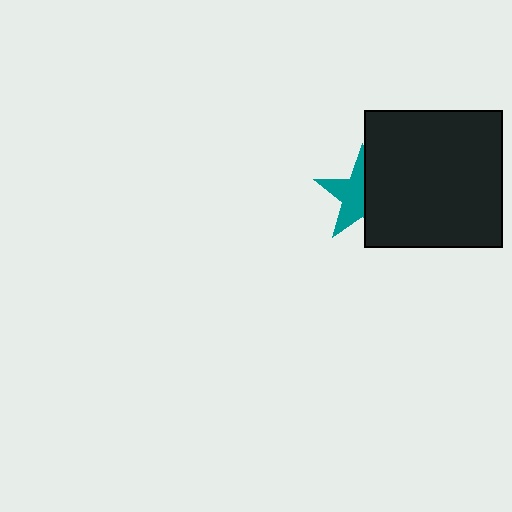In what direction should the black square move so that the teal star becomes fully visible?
The black square should move right. That is the shortest direction to clear the overlap and leave the teal star fully visible.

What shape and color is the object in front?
The object in front is a black square.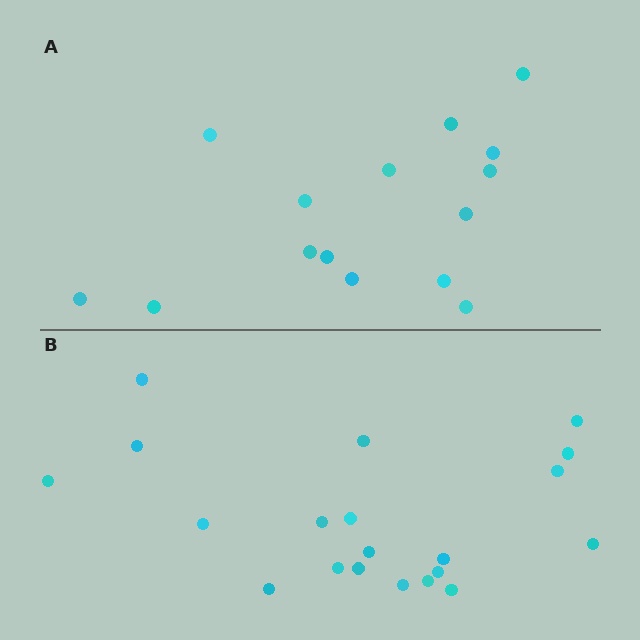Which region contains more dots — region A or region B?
Region B (the bottom region) has more dots.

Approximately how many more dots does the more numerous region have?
Region B has about 5 more dots than region A.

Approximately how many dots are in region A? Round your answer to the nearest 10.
About 20 dots. (The exact count is 15, which rounds to 20.)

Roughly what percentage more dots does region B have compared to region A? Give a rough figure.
About 35% more.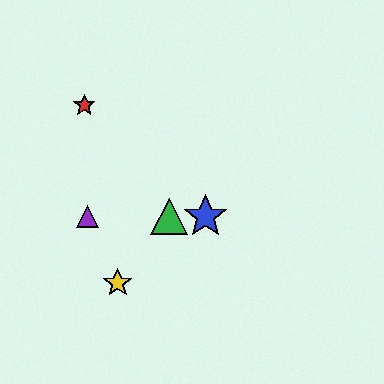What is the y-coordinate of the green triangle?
The green triangle is at y≈217.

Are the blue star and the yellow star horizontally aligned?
No, the blue star is at y≈217 and the yellow star is at y≈283.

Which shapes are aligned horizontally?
The blue star, the green triangle, the purple triangle are aligned horizontally.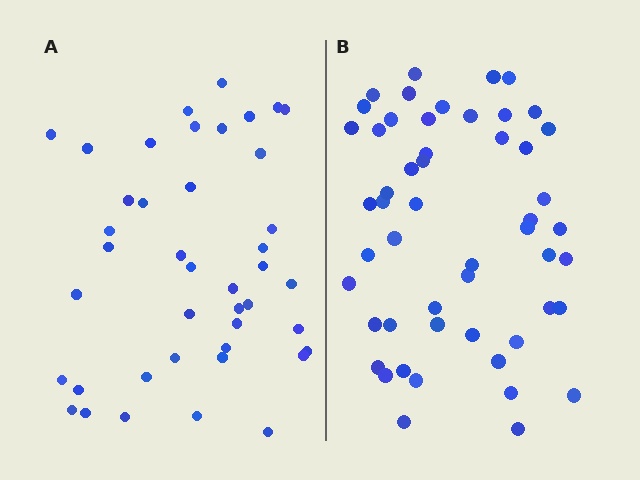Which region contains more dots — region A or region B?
Region B (the right region) has more dots.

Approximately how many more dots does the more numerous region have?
Region B has roughly 10 or so more dots than region A.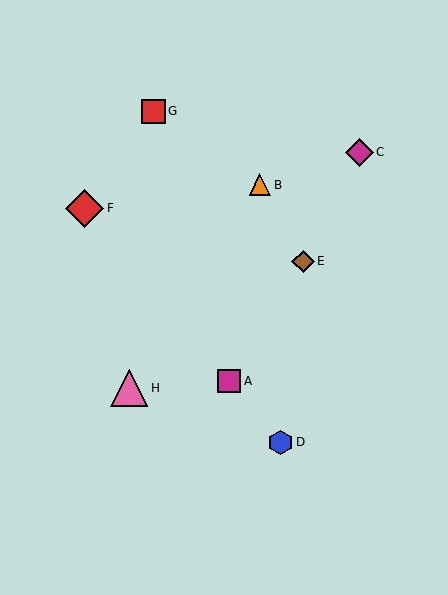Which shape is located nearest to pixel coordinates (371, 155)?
The magenta diamond (labeled C) at (359, 152) is nearest to that location.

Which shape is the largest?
The red diamond (labeled F) is the largest.